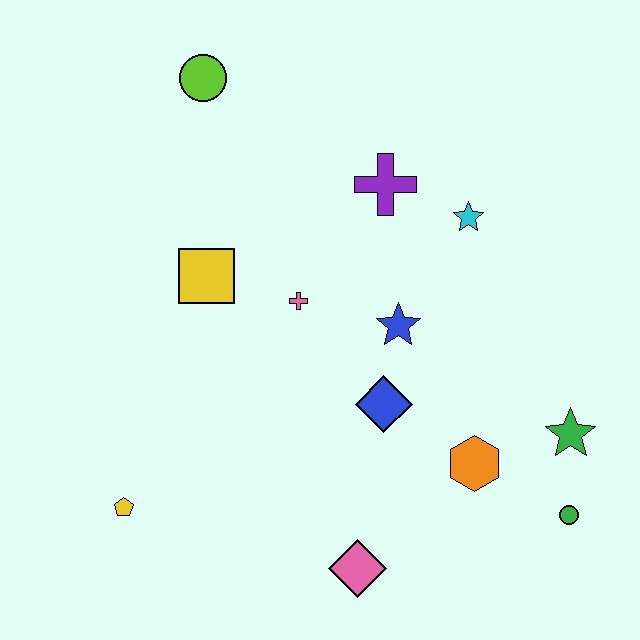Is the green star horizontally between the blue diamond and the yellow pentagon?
No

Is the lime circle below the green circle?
No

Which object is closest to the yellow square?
The pink cross is closest to the yellow square.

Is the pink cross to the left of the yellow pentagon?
No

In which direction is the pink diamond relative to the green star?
The pink diamond is to the left of the green star.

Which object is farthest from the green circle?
The lime circle is farthest from the green circle.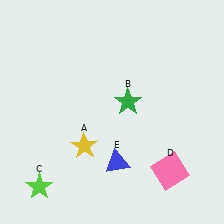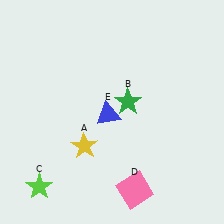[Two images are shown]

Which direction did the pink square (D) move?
The pink square (D) moved left.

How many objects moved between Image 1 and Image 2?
2 objects moved between the two images.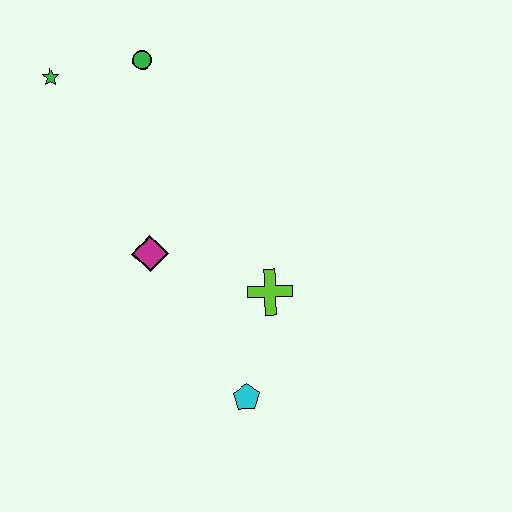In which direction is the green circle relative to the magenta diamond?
The green circle is above the magenta diamond.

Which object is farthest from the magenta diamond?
The green star is farthest from the magenta diamond.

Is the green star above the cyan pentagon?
Yes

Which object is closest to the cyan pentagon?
The lime cross is closest to the cyan pentagon.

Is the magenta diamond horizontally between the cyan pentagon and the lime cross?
No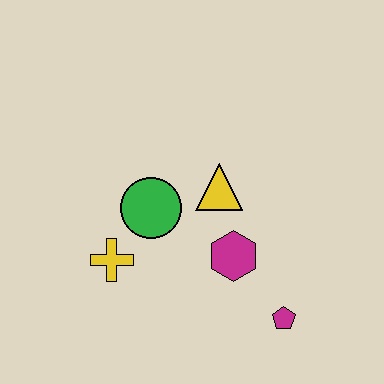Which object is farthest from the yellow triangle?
The magenta pentagon is farthest from the yellow triangle.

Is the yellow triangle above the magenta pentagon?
Yes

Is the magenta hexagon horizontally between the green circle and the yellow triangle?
No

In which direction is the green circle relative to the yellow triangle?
The green circle is to the left of the yellow triangle.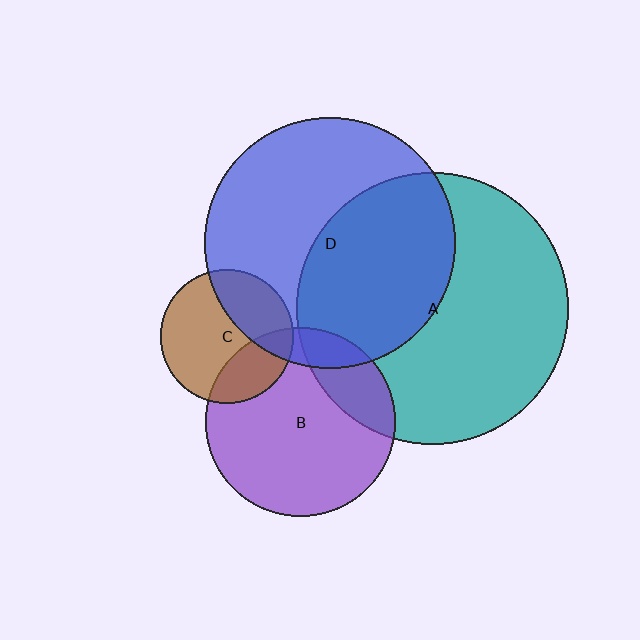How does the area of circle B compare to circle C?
Approximately 2.0 times.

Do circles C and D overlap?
Yes.